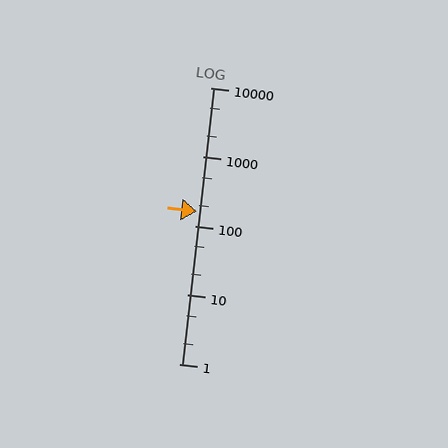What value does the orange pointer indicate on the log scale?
The pointer indicates approximately 160.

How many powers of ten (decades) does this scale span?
The scale spans 4 decades, from 1 to 10000.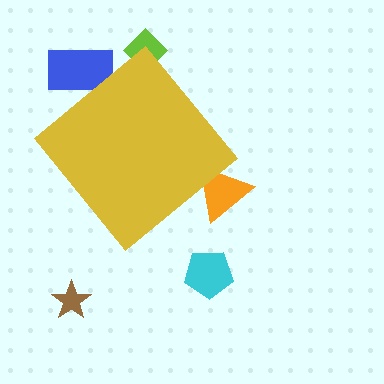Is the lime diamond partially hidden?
Yes, the lime diamond is partially hidden behind the yellow diamond.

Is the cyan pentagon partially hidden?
No, the cyan pentagon is fully visible.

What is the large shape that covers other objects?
A yellow diamond.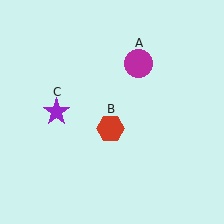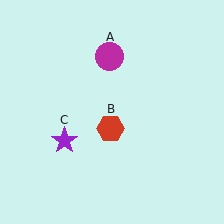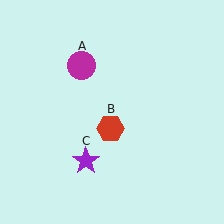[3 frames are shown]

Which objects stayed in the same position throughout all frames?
Red hexagon (object B) remained stationary.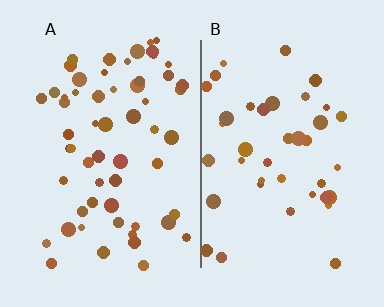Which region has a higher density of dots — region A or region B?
A (the left).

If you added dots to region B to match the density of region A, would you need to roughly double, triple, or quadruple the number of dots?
Approximately double.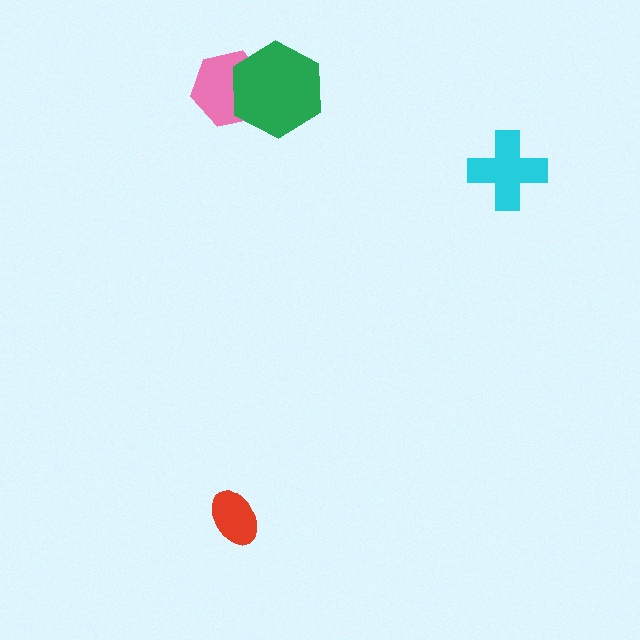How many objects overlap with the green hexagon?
1 object overlaps with the green hexagon.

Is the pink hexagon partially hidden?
Yes, it is partially covered by another shape.